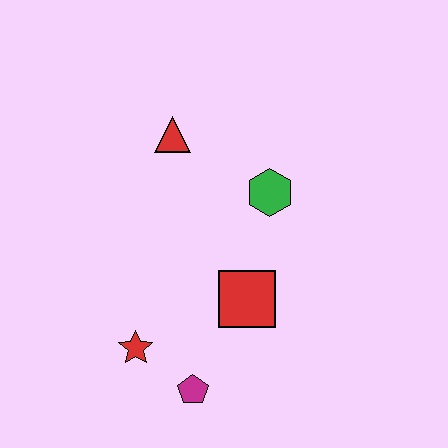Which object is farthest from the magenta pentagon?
The red triangle is farthest from the magenta pentagon.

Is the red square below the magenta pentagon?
No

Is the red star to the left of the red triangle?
Yes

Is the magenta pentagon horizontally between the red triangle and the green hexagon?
Yes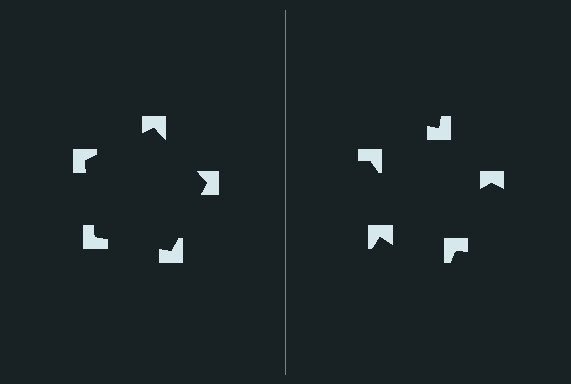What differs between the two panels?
The notched squares are positioned identically on both sides; only the wedge orientations differ. On the left they align to a pentagon; on the right they are misaligned.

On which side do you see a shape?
An illusory pentagon appears on the left side. On the right side the wedge cuts are rotated, so no coherent shape forms.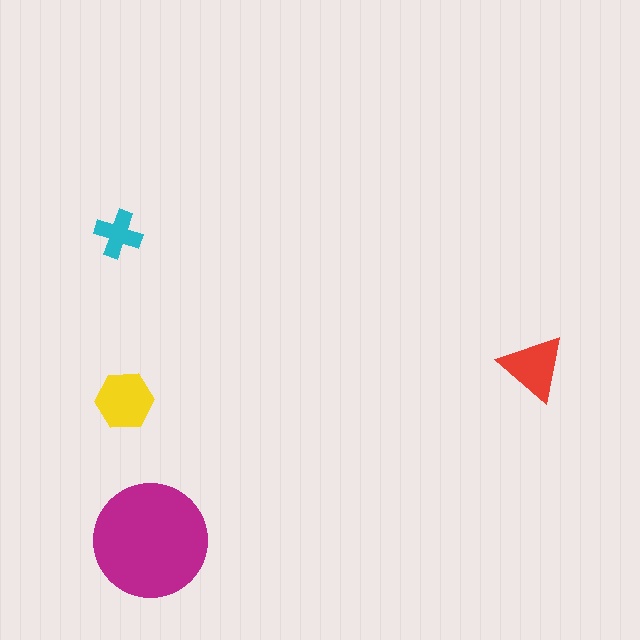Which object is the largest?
The magenta circle.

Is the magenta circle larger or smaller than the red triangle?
Larger.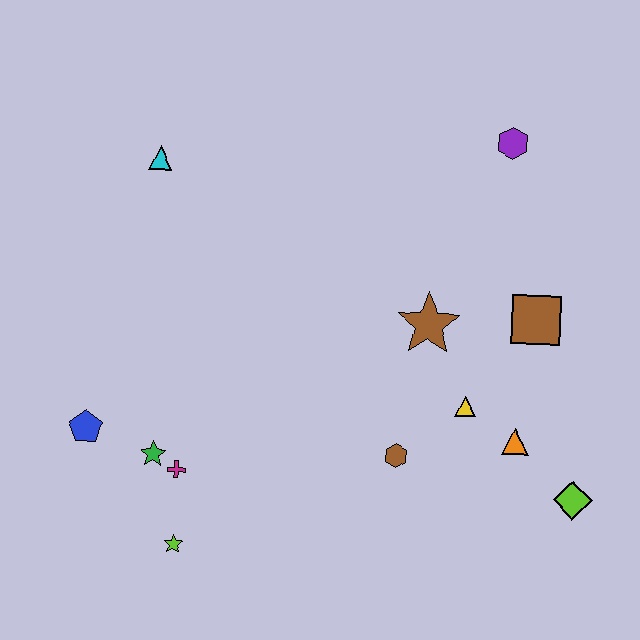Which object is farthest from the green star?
The purple hexagon is farthest from the green star.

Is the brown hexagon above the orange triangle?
No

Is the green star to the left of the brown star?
Yes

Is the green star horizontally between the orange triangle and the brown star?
No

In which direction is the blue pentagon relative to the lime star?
The blue pentagon is above the lime star.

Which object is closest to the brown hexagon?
The yellow triangle is closest to the brown hexagon.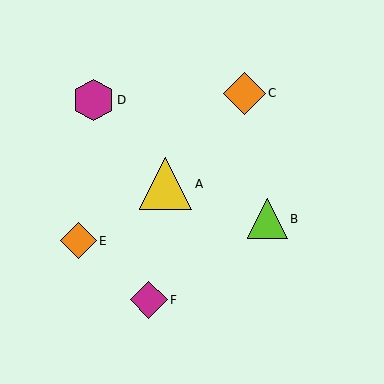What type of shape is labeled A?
Shape A is a yellow triangle.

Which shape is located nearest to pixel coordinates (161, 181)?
The yellow triangle (labeled A) at (165, 184) is nearest to that location.